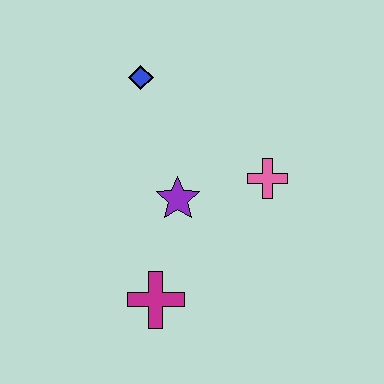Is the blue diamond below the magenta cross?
No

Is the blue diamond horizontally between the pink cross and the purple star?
No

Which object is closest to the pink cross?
The purple star is closest to the pink cross.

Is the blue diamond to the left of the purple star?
Yes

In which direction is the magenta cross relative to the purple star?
The magenta cross is below the purple star.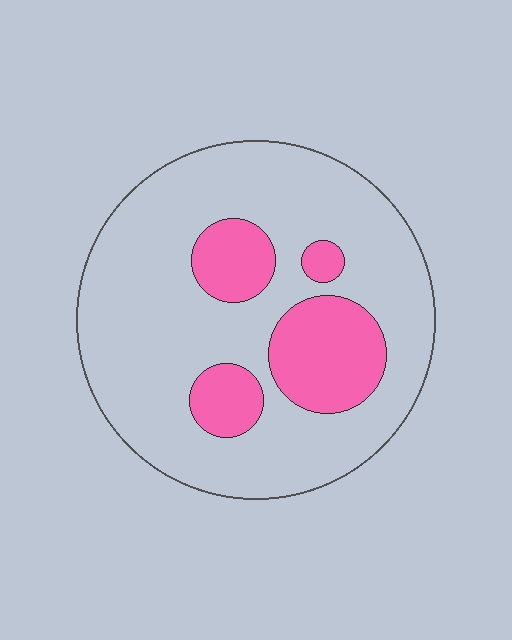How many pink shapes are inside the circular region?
4.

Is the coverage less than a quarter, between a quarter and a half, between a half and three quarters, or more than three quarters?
Less than a quarter.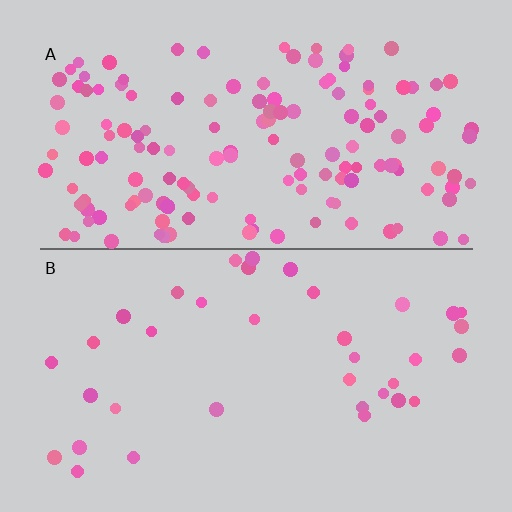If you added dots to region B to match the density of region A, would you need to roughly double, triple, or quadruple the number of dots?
Approximately quadruple.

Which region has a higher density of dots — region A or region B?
A (the top).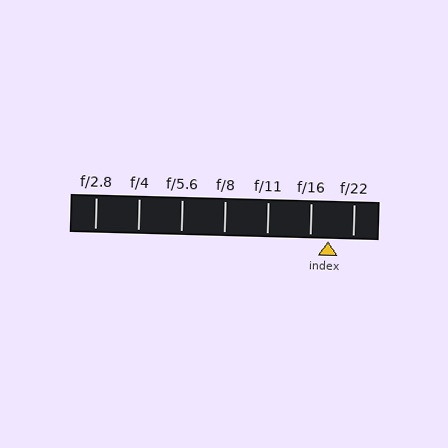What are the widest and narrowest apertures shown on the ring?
The widest aperture shown is f/2.8 and the narrowest is f/22.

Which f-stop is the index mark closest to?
The index mark is closest to f/16.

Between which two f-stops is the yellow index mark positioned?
The index mark is between f/16 and f/22.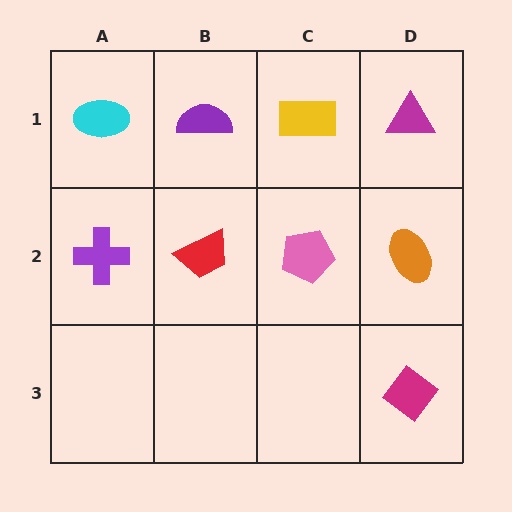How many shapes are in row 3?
1 shape.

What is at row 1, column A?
A cyan ellipse.